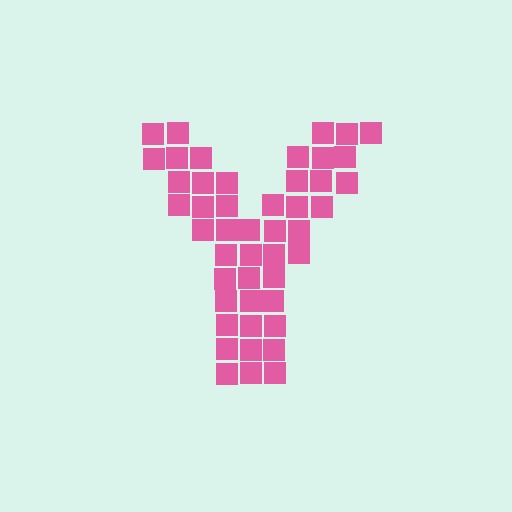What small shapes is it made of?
It is made of small squares.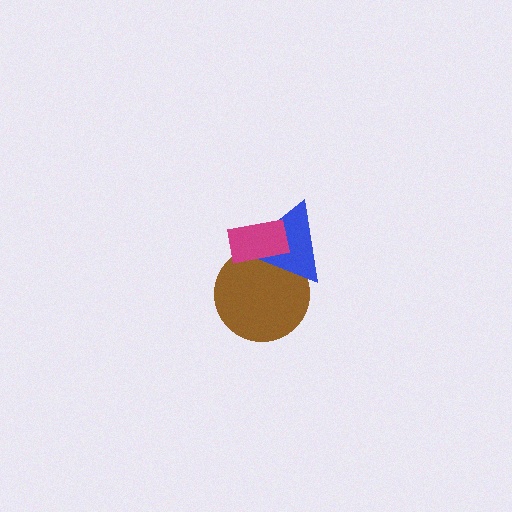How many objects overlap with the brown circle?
2 objects overlap with the brown circle.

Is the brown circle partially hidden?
Yes, it is partially covered by another shape.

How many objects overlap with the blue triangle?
2 objects overlap with the blue triangle.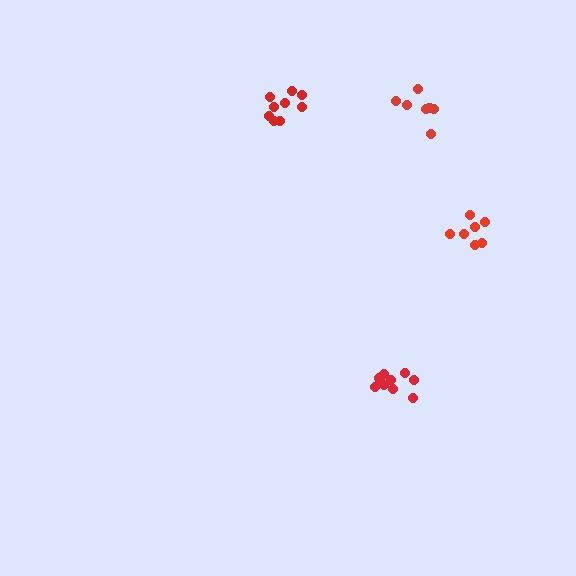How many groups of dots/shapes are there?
There are 4 groups.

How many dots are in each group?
Group 1: 10 dots, Group 2: 9 dots, Group 3: 9 dots, Group 4: 7 dots (35 total).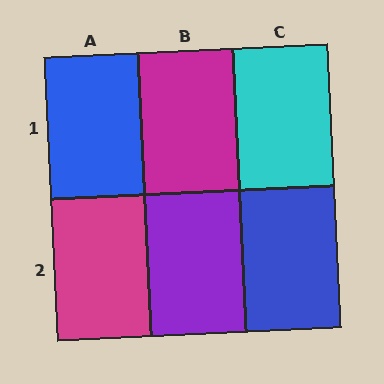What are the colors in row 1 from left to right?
Blue, magenta, cyan.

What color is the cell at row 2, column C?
Blue.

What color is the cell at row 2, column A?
Magenta.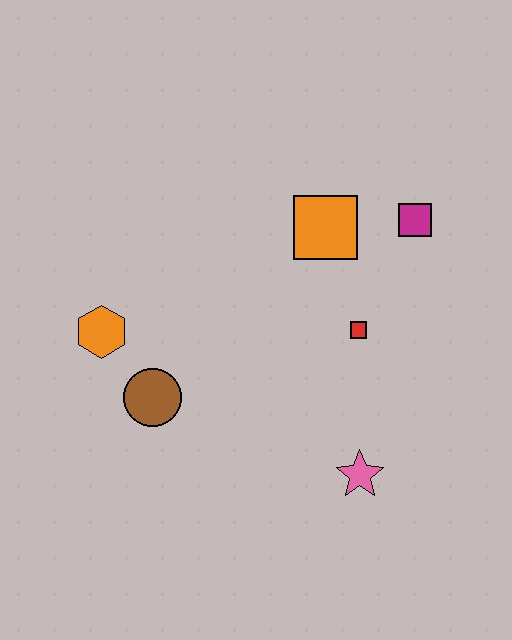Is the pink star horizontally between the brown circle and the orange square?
No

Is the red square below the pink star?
No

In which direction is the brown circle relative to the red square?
The brown circle is to the left of the red square.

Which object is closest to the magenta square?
The orange square is closest to the magenta square.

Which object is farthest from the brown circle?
The magenta square is farthest from the brown circle.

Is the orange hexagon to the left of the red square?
Yes